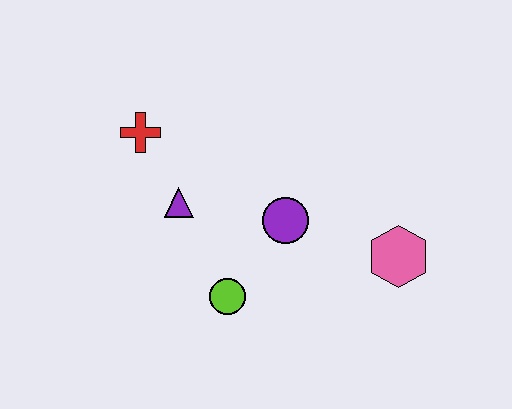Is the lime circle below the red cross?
Yes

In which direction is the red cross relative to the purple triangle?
The red cross is above the purple triangle.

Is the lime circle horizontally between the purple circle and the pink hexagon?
No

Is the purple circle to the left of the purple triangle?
No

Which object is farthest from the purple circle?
The red cross is farthest from the purple circle.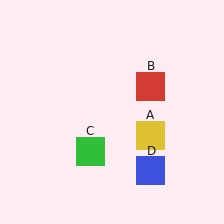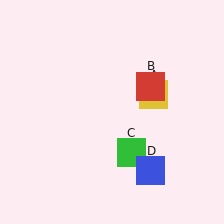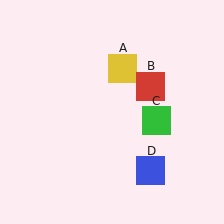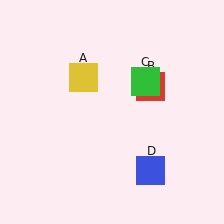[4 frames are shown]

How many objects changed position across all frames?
2 objects changed position: yellow square (object A), green square (object C).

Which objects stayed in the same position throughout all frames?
Red square (object B) and blue square (object D) remained stationary.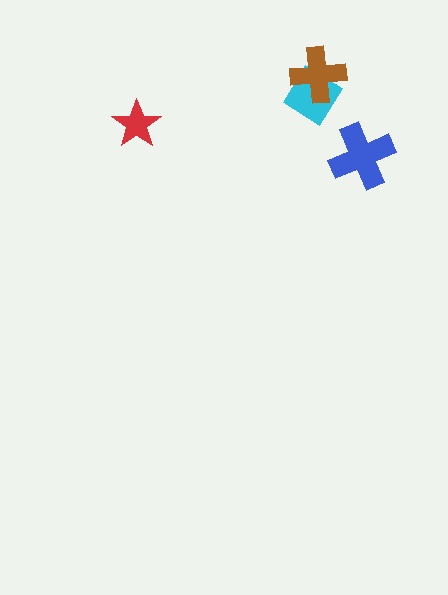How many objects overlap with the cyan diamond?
1 object overlaps with the cyan diamond.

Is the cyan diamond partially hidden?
Yes, it is partially covered by another shape.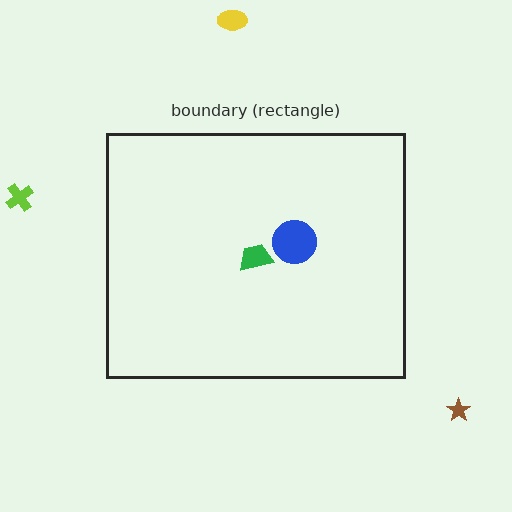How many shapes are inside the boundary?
2 inside, 3 outside.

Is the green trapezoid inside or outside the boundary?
Inside.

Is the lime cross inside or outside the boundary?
Outside.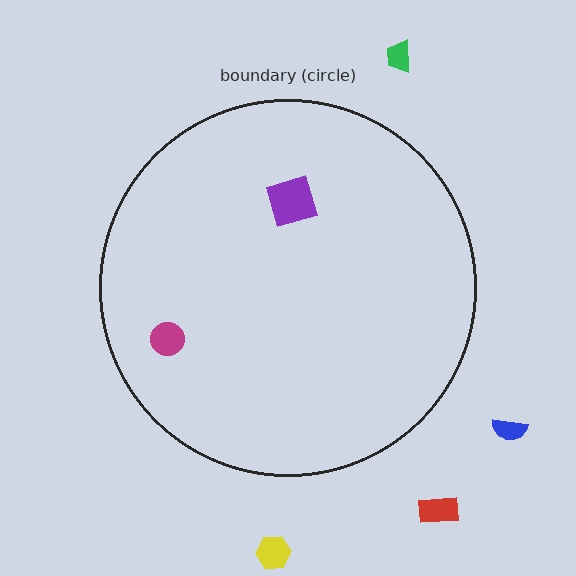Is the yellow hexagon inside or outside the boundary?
Outside.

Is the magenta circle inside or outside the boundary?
Inside.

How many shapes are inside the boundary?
2 inside, 4 outside.